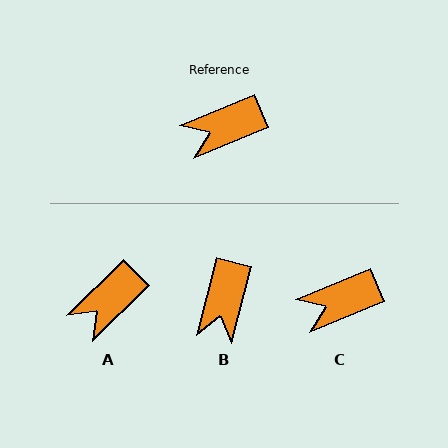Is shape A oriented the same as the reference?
No, it is off by about 22 degrees.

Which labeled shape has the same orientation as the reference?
C.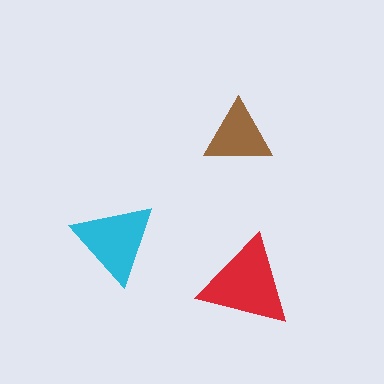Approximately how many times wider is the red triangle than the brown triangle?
About 1.5 times wider.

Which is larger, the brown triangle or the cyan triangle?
The cyan one.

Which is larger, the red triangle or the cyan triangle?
The red one.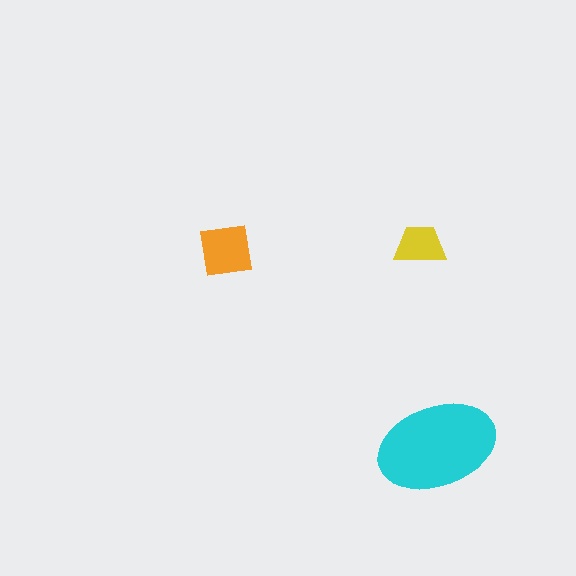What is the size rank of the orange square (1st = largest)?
2nd.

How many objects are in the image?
There are 3 objects in the image.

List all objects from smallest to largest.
The yellow trapezoid, the orange square, the cyan ellipse.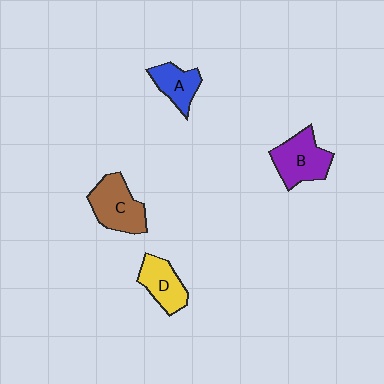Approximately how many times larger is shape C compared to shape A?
Approximately 1.5 times.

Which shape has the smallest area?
Shape A (blue).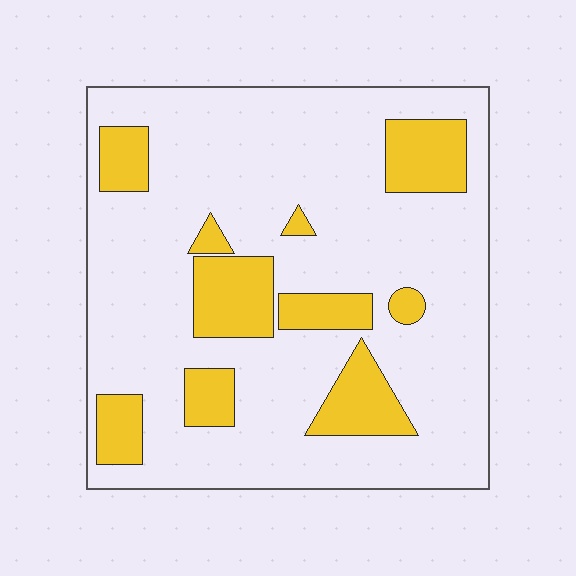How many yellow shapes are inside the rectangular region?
10.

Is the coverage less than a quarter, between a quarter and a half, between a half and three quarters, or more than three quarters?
Less than a quarter.